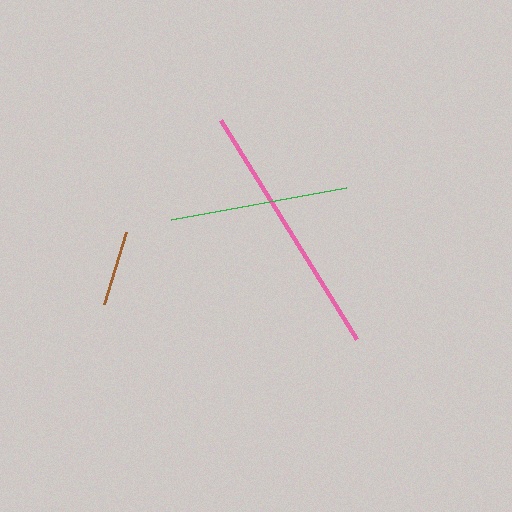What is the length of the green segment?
The green segment is approximately 178 pixels long.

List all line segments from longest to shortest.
From longest to shortest: pink, green, brown.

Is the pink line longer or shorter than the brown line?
The pink line is longer than the brown line.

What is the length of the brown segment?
The brown segment is approximately 75 pixels long.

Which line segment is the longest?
The pink line is the longest at approximately 258 pixels.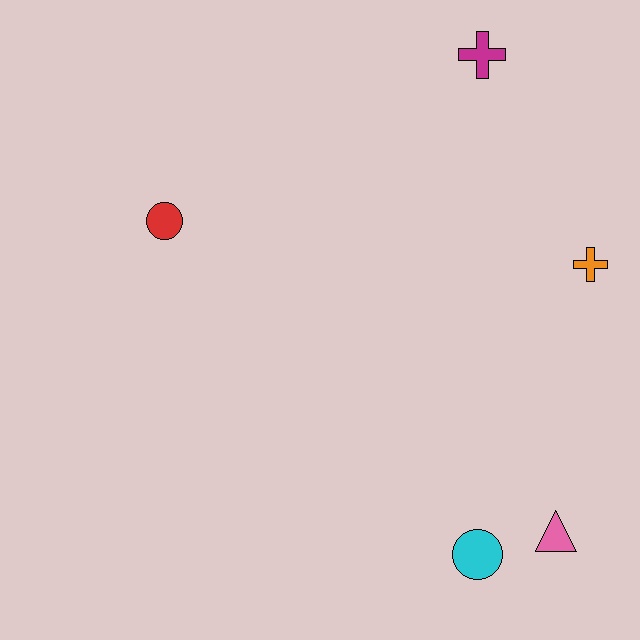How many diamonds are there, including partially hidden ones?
There are no diamonds.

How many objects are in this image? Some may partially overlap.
There are 5 objects.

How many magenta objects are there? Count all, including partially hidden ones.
There is 1 magenta object.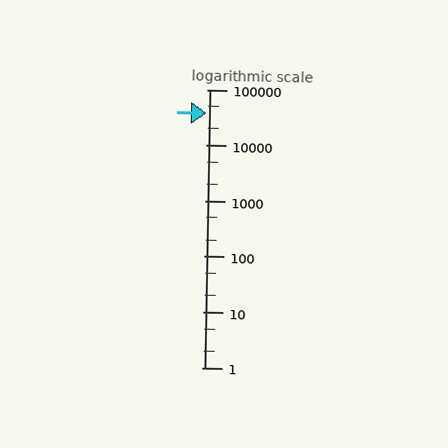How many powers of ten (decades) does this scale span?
The scale spans 5 decades, from 1 to 100000.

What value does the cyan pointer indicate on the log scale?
The pointer indicates approximately 38000.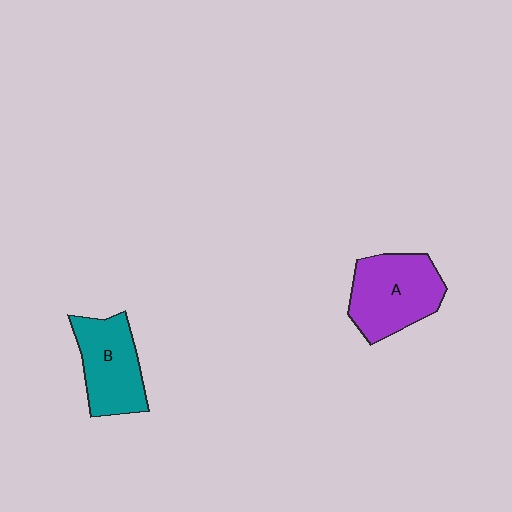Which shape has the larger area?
Shape A (purple).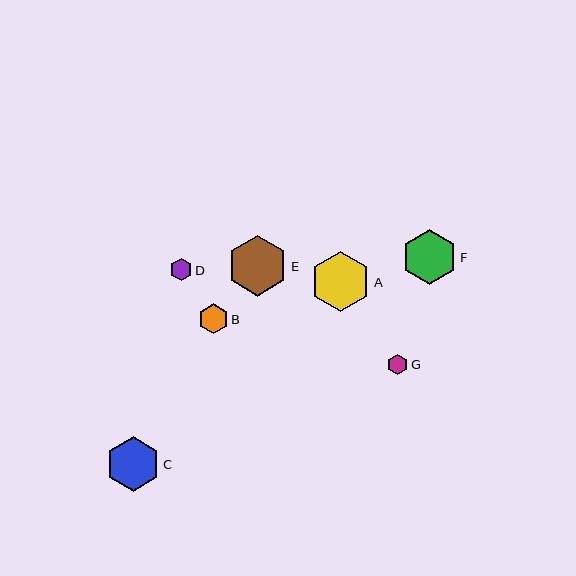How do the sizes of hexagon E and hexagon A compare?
Hexagon E and hexagon A are approximately the same size.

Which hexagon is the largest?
Hexagon E is the largest with a size of approximately 61 pixels.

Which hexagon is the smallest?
Hexagon G is the smallest with a size of approximately 21 pixels.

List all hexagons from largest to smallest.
From largest to smallest: E, A, F, C, B, D, G.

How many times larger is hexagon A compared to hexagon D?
Hexagon A is approximately 2.7 times the size of hexagon D.